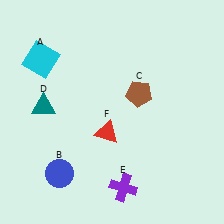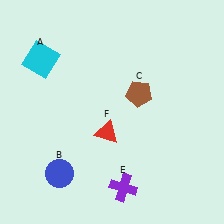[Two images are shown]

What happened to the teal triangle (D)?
The teal triangle (D) was removed in Image 2. It was in the top-left area of Image 1.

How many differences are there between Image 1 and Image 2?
There is 1 difference between the two images.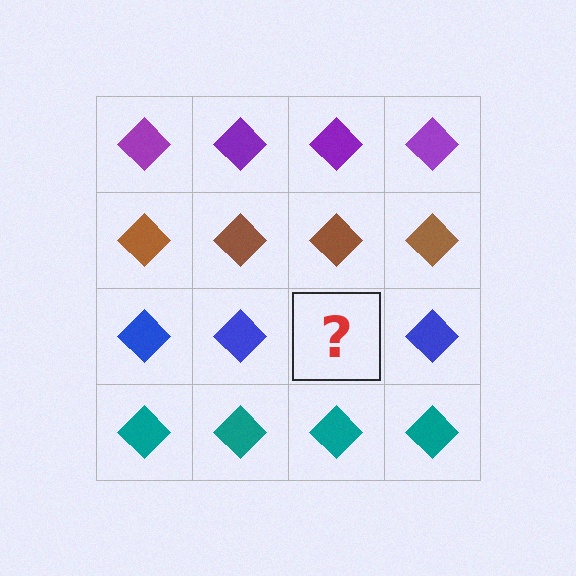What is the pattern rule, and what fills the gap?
The rule is that each row has a consistent color. The gap should be filled with a blue diamond.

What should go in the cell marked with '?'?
The missing cell should contain a blue diamond.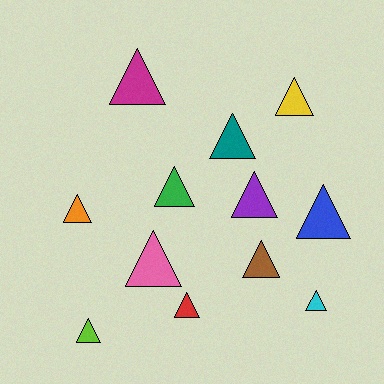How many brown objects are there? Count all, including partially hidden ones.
There is 1 brown object.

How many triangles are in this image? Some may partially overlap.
There are 12 triangles.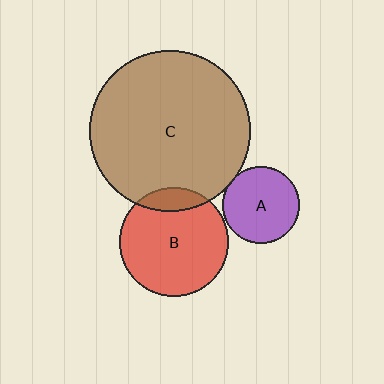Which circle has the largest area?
Circle C (brown).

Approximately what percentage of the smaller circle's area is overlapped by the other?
Approximately 15%.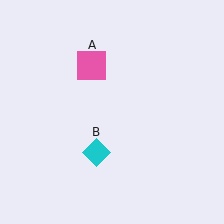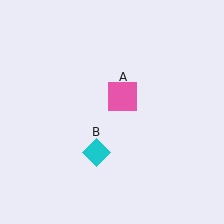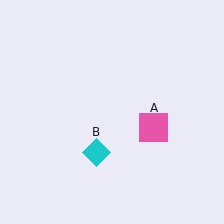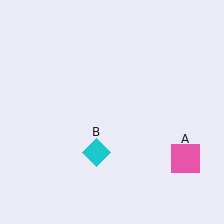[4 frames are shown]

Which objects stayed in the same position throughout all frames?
Cyan diamond (object B) remained stationary.